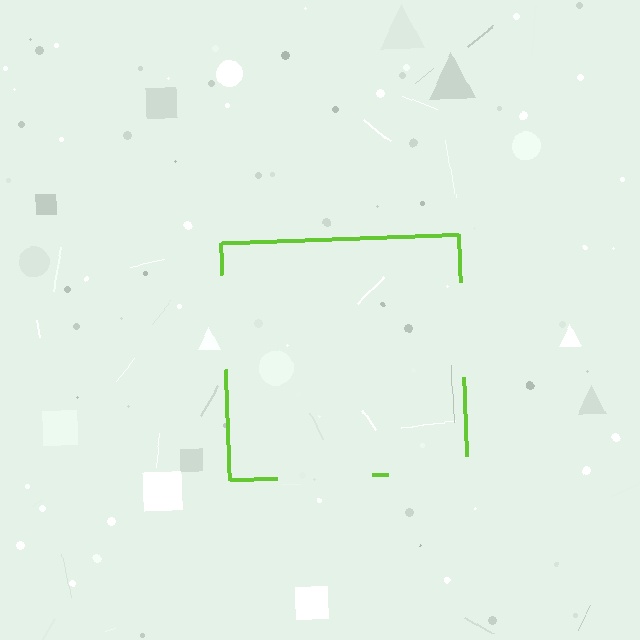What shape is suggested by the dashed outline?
The dashed outline suggests a square.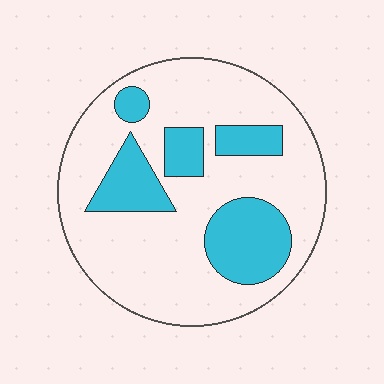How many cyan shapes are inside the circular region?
5.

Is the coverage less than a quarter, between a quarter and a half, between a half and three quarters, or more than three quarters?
Between a quarter and a half.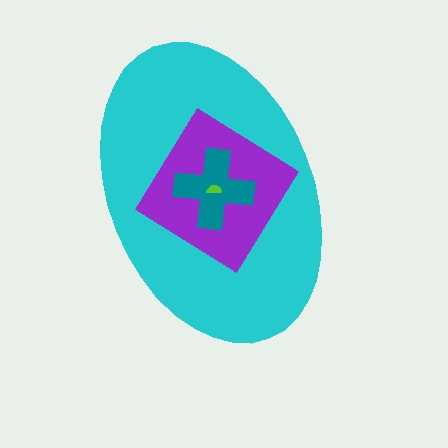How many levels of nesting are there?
4.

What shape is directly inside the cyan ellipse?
The purple diamond.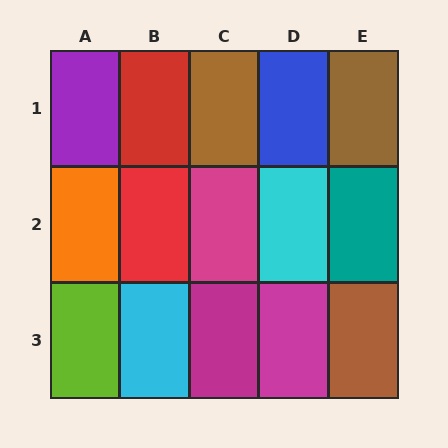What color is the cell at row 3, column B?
Cyan.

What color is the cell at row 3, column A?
Lime.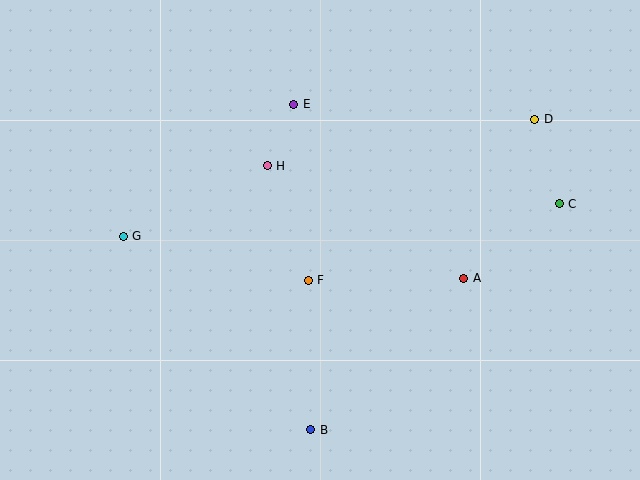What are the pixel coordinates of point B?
Point B is at (311, 430).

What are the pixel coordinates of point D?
Point D is at (535, 119).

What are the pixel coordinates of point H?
Point H is at (267, 166).